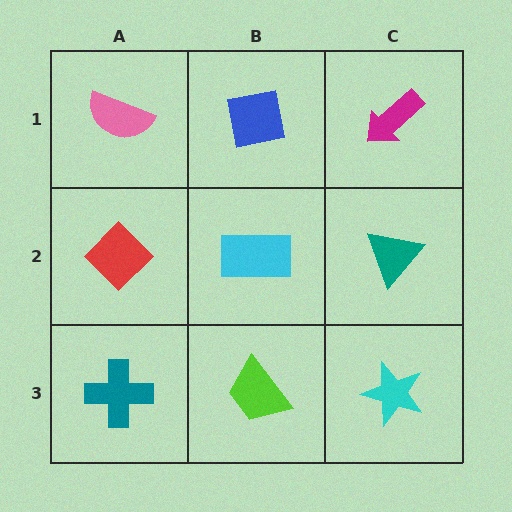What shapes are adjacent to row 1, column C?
A teal triangle (row 2, column C), a blue square (row 1, column B).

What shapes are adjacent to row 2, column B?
A blue square (row 1, column B), a lime trapezoid (row 3, column B), a red diamond (row 2, column A), a teal triangle (row 2, column C).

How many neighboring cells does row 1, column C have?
2.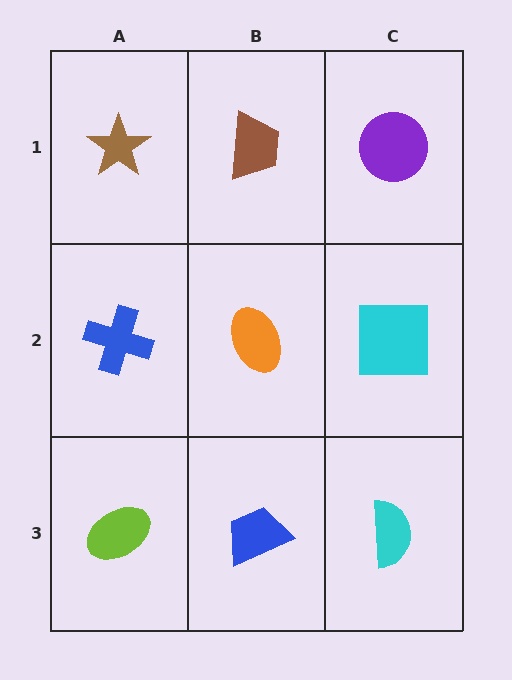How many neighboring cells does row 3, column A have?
2.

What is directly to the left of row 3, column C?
A blue trapezoid.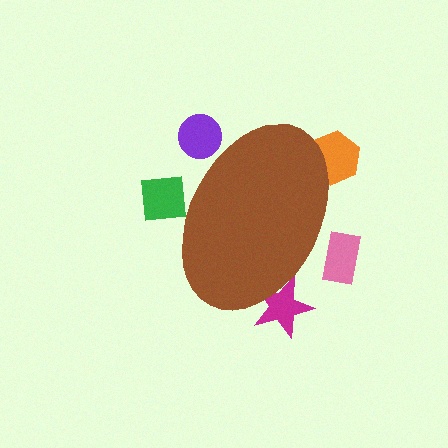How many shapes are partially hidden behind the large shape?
5 shapes are partially hidden.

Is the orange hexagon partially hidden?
Yes, the orange hexagon is partially hidden behind the brown ellipse.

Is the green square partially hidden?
Yes, the green square is partially hidden behind the brown ellipse.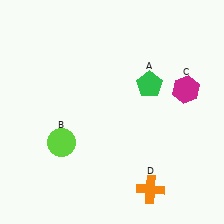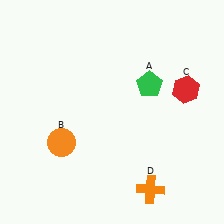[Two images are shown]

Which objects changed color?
B changed from lime to orange. C changed from magenta to red.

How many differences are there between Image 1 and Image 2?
There are 2 differences between the two images.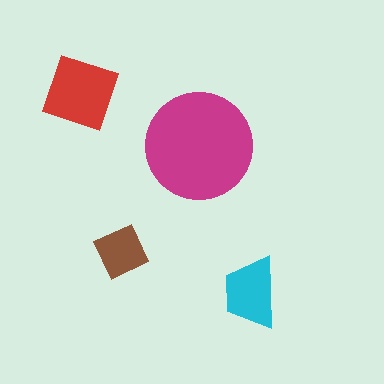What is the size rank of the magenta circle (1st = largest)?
1st.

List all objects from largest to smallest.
The magenta circle, the red square, the cyan trapezoid, the brown diamond.